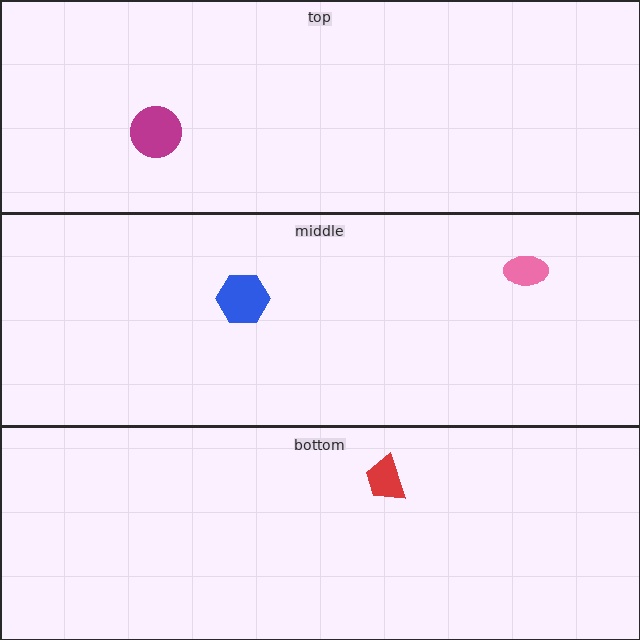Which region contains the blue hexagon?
The middle region.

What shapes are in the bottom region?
The red trapezoid.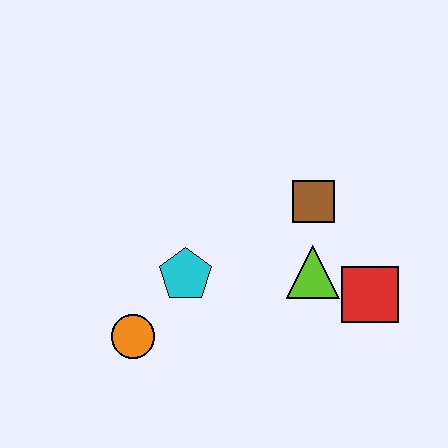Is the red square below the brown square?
Yes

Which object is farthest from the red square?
The orange circle is farthest from the red square.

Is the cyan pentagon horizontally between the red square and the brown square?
No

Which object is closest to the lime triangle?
The red square is closest to the lime triangle.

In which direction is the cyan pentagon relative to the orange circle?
The cyan pentagon is above the orange circle.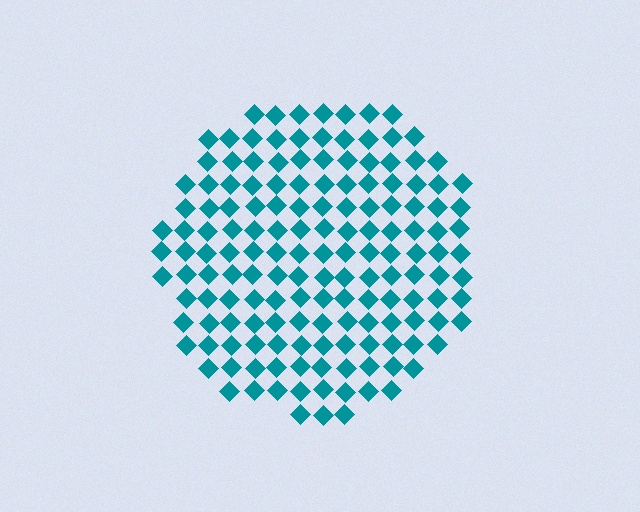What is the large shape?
The large shape is a circle.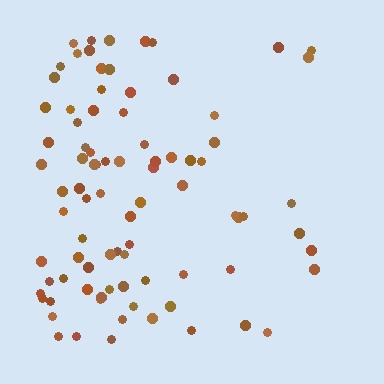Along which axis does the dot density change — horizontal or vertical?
Horizontal.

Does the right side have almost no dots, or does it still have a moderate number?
Still a moderate number, just noticeably fewer than the left.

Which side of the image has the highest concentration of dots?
The left.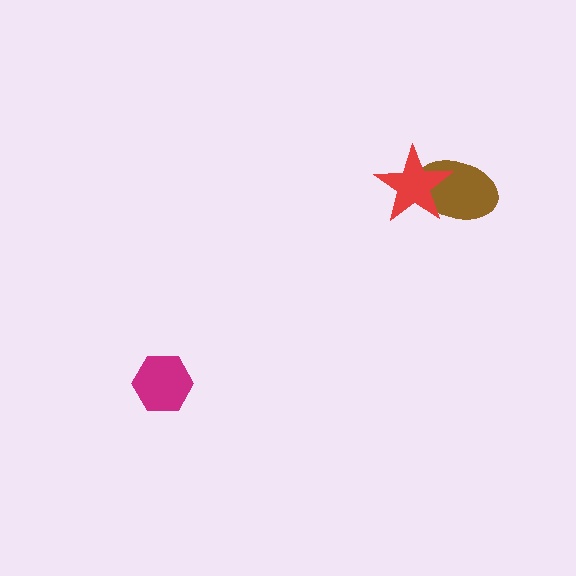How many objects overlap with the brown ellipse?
1 object overlaps with the brown ellipse.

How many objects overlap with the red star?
1 object overlaps with the red star.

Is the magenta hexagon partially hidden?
No, no other shape covers it.